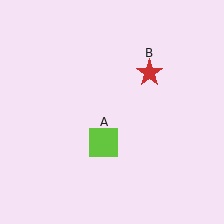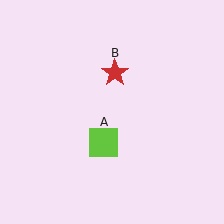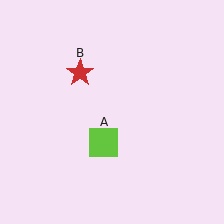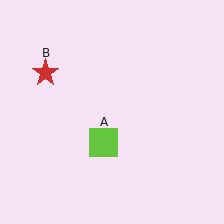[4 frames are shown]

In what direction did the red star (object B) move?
The red star (object B) moved left.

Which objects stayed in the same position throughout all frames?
Lime square (object A) remained stationary.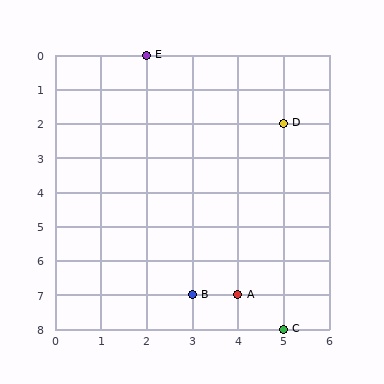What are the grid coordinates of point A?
Point A is at grid coordinates (4, 7).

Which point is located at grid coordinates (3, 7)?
Point B is at (3, 7).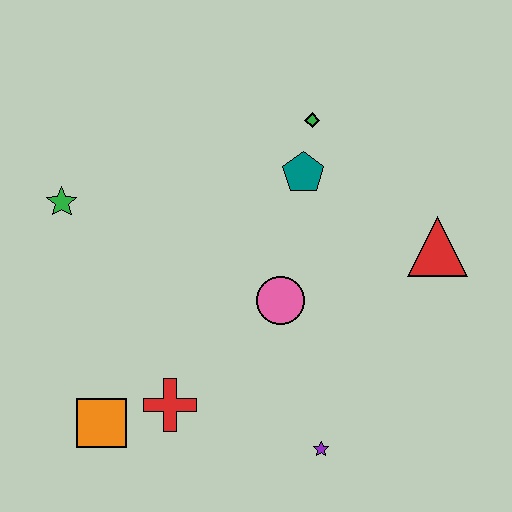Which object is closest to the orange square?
The red cross is closest to the orange square.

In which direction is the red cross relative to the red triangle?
The red cross is to the left of the red triangle.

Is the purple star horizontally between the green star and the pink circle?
No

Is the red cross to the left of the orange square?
No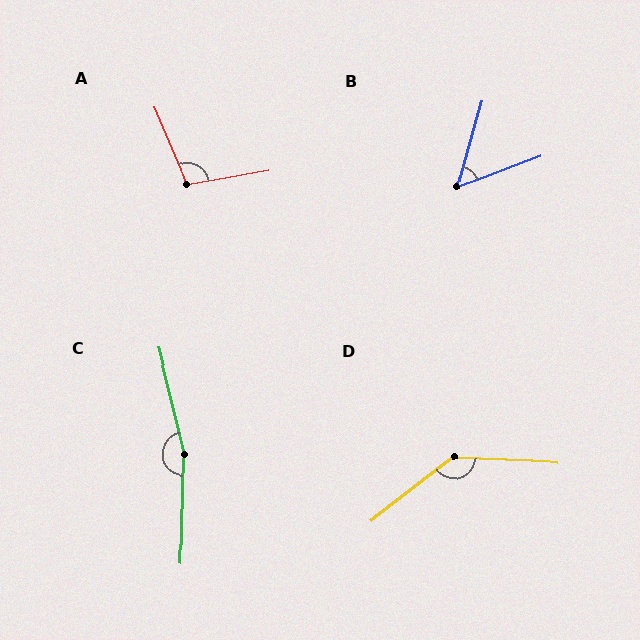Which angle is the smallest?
B, at approximately 54 degrees.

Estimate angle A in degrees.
Approximately 103 degrees.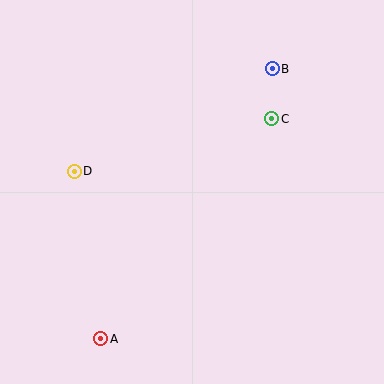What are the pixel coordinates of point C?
Point C is at (272, 119).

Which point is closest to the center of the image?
Point C at (272, 119) is closest to the center.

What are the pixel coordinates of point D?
Point D is at (74, 171).